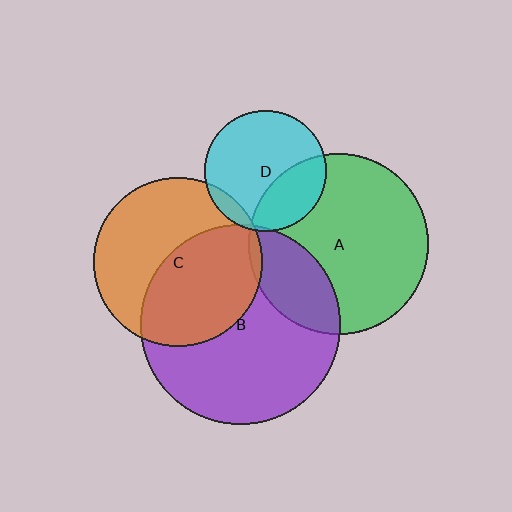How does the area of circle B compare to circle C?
Approximately 1.4 times.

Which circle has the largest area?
Circle B (purple).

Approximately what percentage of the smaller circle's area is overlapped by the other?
Approximately 30%.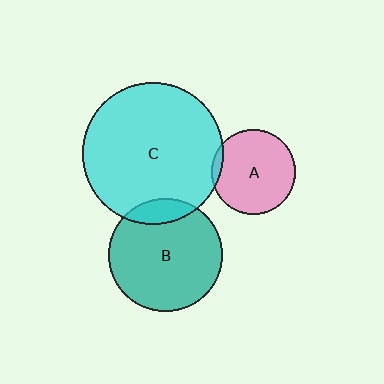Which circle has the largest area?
Circle C (cyan).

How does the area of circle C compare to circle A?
Approximately 2.8 times.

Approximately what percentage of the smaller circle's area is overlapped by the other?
Approximately 5%.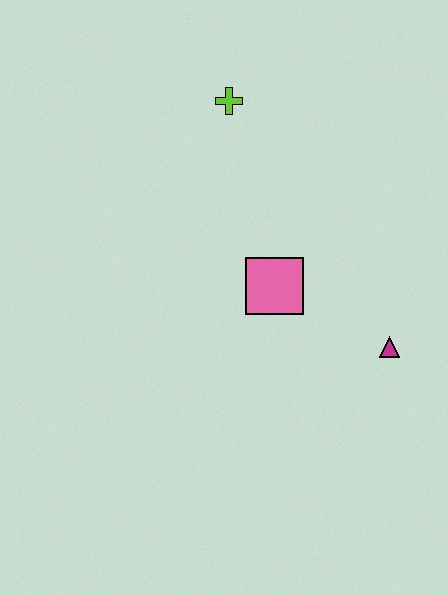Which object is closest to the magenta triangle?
The pink square is closest to the magenta triangle.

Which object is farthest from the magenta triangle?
The lime cross is farthest from the magenta triangle.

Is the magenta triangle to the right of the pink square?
Yes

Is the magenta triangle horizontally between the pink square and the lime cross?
No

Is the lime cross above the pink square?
Yes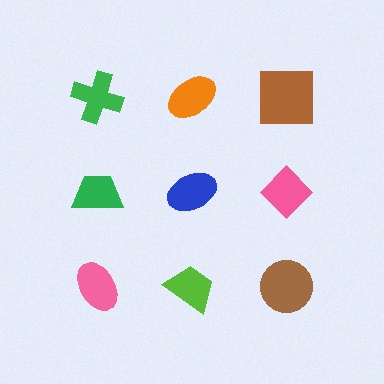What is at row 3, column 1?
A pink ellipse.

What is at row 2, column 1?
A green trapezoid.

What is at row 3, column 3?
A brown circle.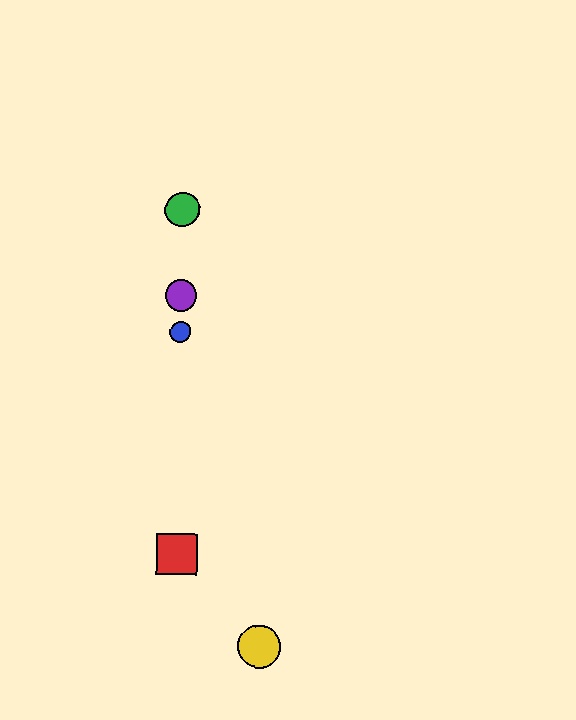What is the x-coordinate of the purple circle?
The purple circle is at x≈181.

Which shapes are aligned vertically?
The red square, the blue circle, the green circle, the purple circle are aligned vertically.